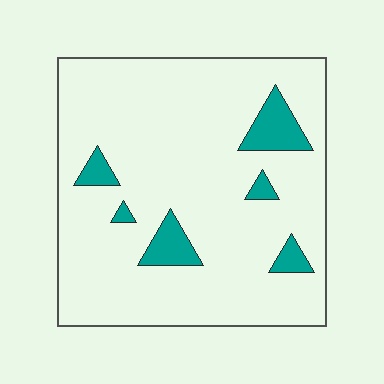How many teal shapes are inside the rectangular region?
6.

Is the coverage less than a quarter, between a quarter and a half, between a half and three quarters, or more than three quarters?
Less than a quarter.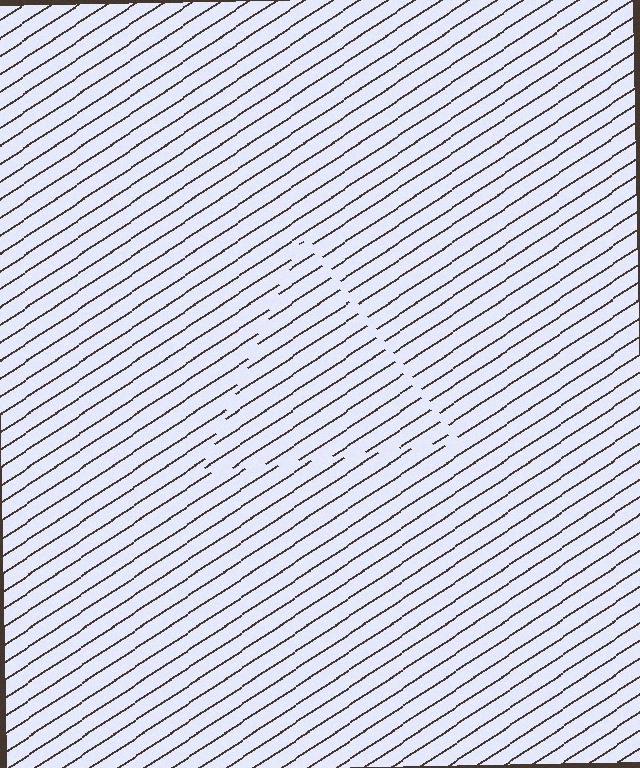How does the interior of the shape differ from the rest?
The interior of the shape contains the same grating, shifted by half a period — the contour is defined by the phase discontinuity where line-ends from the inner and outer gratings abut.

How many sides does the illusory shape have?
3 sides — the line-ends trace a triangle.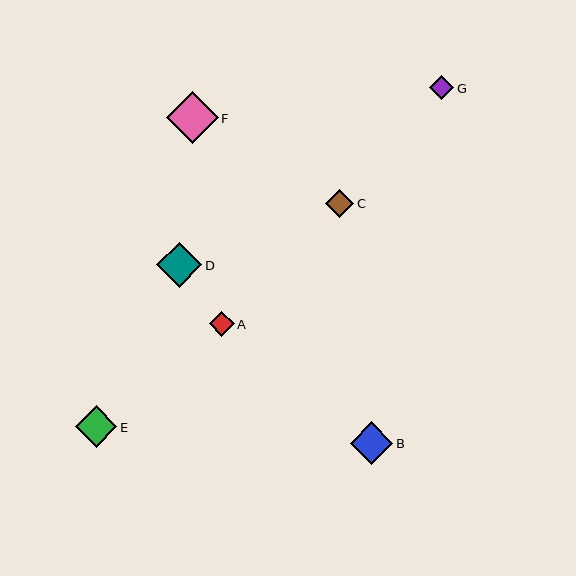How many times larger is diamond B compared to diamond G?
Diamond B is approximately 1.8 times the size of diamond G.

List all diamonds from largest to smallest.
From largest to smallest: F, D, B, E, C, A, G.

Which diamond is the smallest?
Diamond G is the smallest with a size of approximately 24 pixels.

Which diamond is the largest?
Diamond F is the largest with a size of approximately 51 pixels.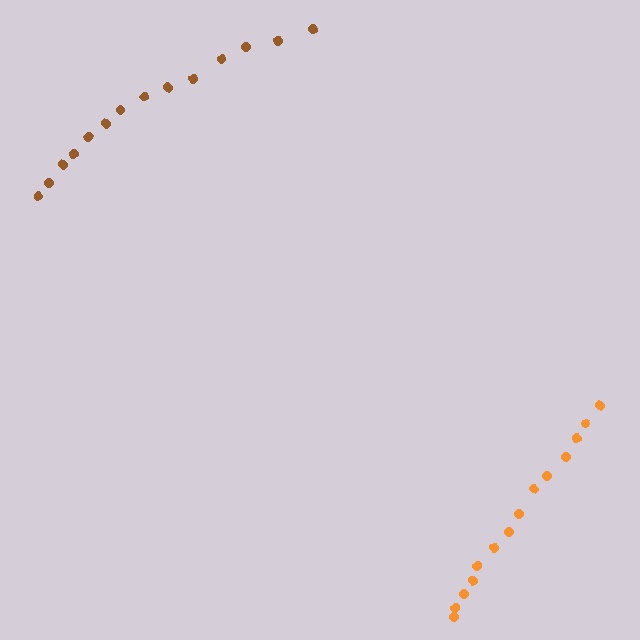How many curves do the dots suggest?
There are 2 distinct paths.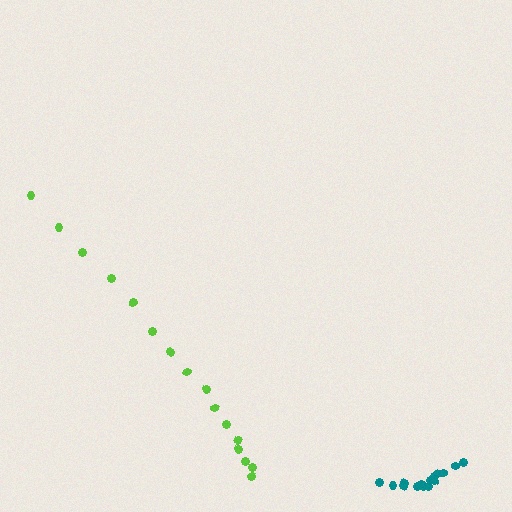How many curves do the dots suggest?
There are 2 distinct paths.